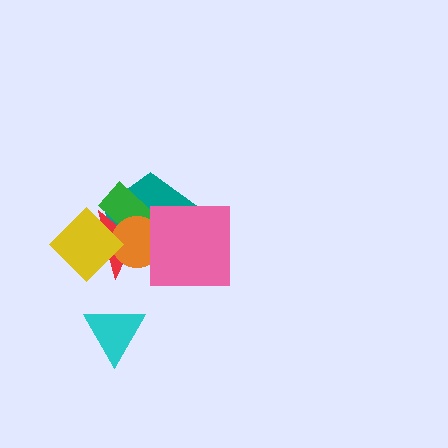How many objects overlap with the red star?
4 objects overlap with the red star.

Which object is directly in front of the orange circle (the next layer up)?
The yellow diamond is directly in front of the orange circle.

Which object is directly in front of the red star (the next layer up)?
The green rectangle is directly in front of the red star.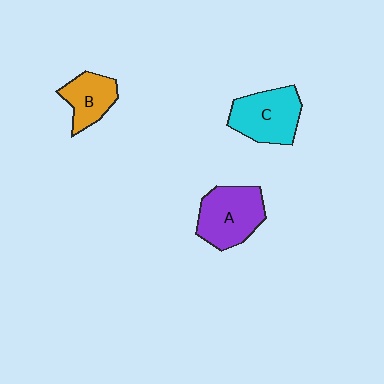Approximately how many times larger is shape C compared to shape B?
Approximately 1.4 times.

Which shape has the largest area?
Shape A (purple).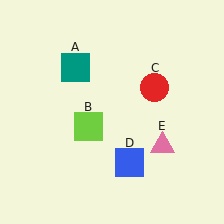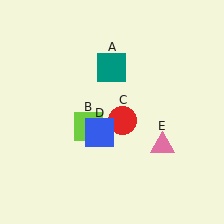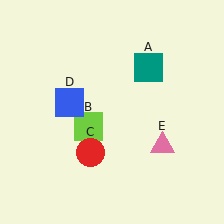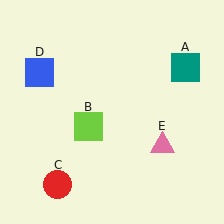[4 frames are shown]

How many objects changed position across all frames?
3 objects changed position: teal square (object A), red circle (object C), blue square (object D).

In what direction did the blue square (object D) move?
The blue square (object D) moved up and to the left.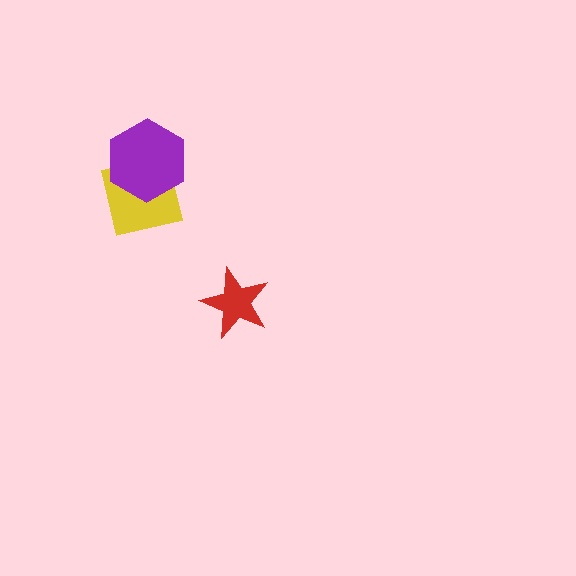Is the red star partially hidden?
No, no other shape covers it.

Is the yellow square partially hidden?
Yes, it is partially covered by another shape.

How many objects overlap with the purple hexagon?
1 object overlaps with the purple hexagon.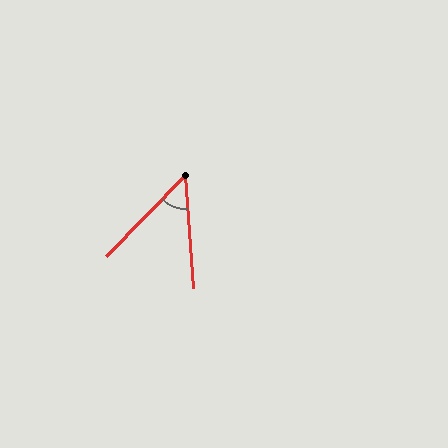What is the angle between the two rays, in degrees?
Approximately 49 degrees.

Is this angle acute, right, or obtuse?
It is acute.